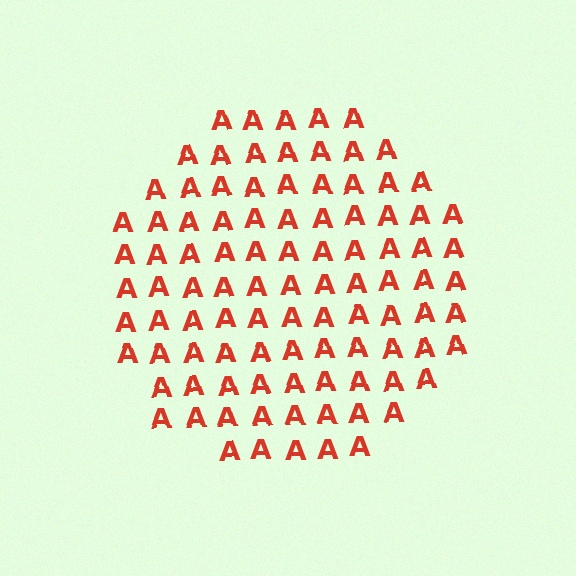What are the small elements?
The small elements are letter A's.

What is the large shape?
The large shape is a circle.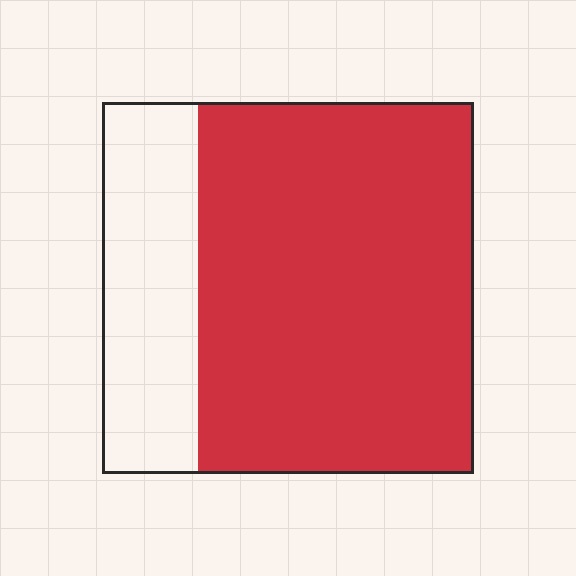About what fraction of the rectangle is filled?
About three quarters (3/4).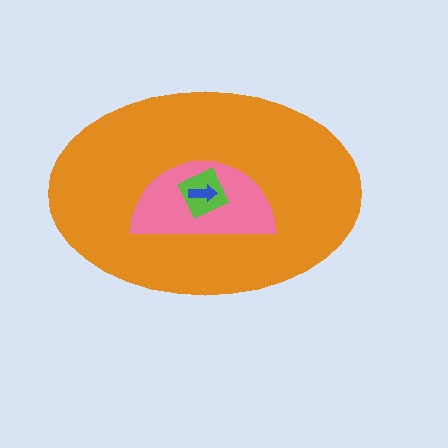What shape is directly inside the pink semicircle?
The lime square.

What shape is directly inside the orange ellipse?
The pink semicircle.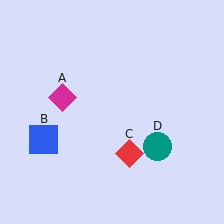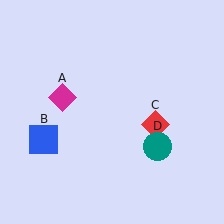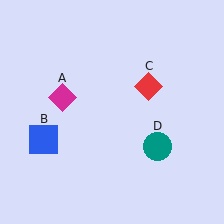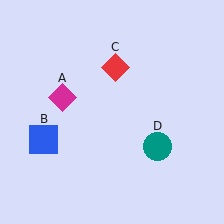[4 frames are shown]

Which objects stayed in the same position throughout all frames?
Magenta diamond (object A) and blue square (object B) and teal circle (object D) remained stationary.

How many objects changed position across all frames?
1 object changed position: red diamond (object C).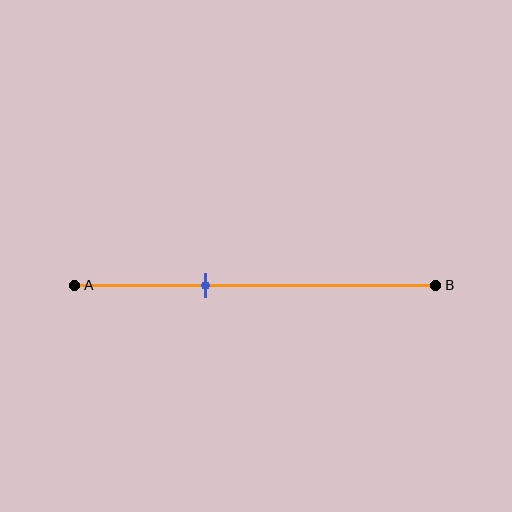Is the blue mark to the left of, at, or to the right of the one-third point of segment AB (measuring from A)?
The blue mark is approximately at the one-third point of segment AB.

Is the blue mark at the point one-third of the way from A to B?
Yes, the mark is approximately at the one-third point.